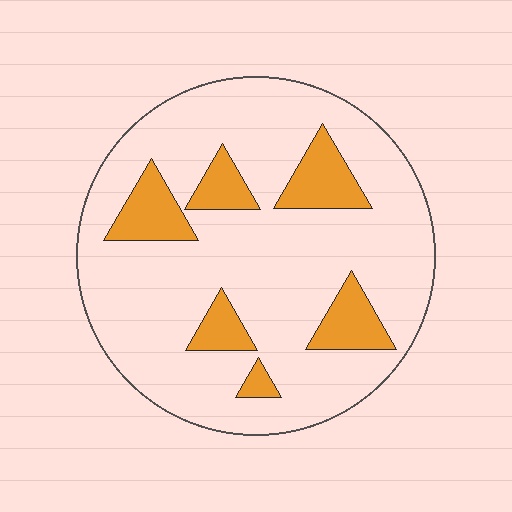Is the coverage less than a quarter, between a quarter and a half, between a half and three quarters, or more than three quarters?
Less than a quarter.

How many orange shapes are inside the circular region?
6.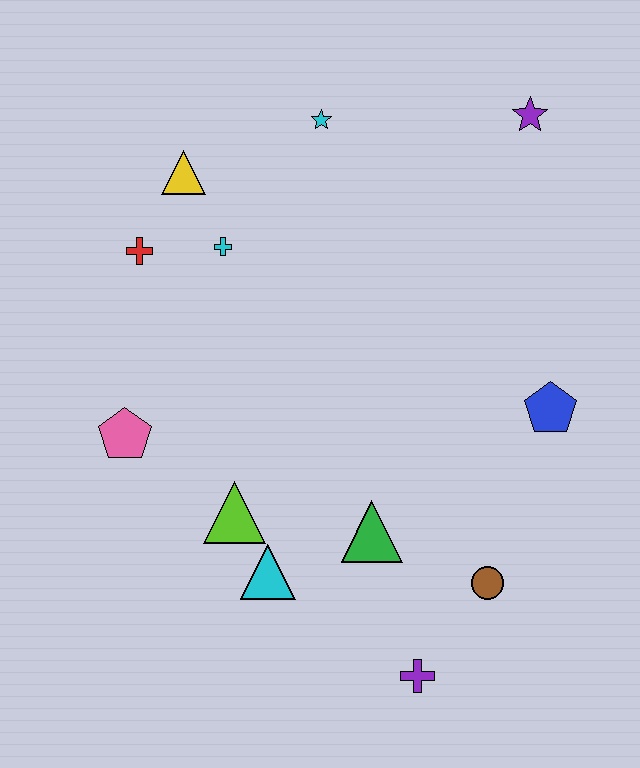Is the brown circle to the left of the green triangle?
No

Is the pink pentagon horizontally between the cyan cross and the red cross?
No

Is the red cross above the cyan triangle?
Yes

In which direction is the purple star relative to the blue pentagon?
The purple star is above the blue pentagon.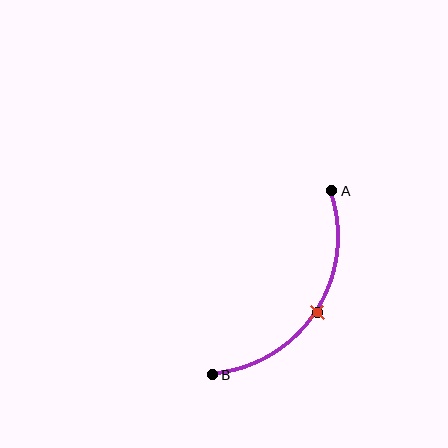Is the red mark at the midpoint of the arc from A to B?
Yes. The red mark lies on the arc at equal arc-length from both A and B — it is the arc midpoint.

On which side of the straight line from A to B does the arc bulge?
The arc bulges to the right of the straight line connecting A and B.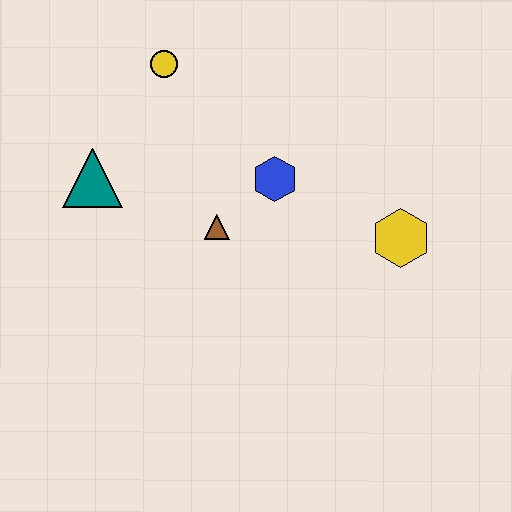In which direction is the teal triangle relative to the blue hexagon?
The teal triangle is to the left of the blue hexagon.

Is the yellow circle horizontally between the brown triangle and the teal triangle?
Yes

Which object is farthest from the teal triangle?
The yellow hexagon is farthest from the teal triangle.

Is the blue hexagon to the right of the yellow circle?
Yes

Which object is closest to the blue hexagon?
The brown triangle is closest to the blue hexagon.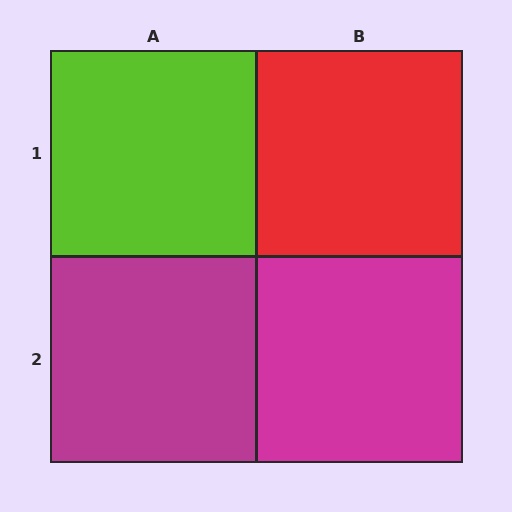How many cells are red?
1 cell is red.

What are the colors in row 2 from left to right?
Magenta, magenta.